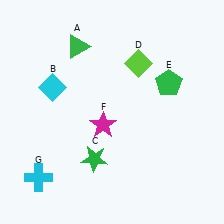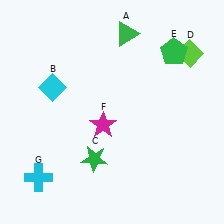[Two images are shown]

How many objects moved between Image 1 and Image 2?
3 objects moved between the two images.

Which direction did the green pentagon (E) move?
The green pentagon (E) moved up.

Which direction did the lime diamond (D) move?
The lime diamond (D) moved right.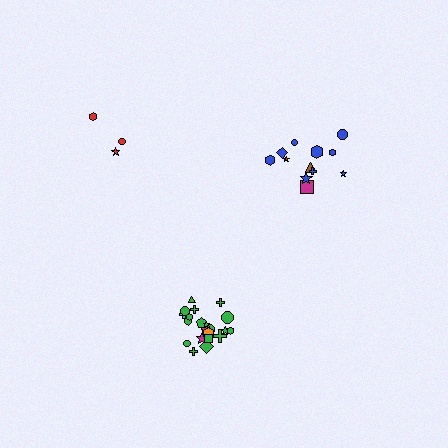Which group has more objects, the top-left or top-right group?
The top-right group.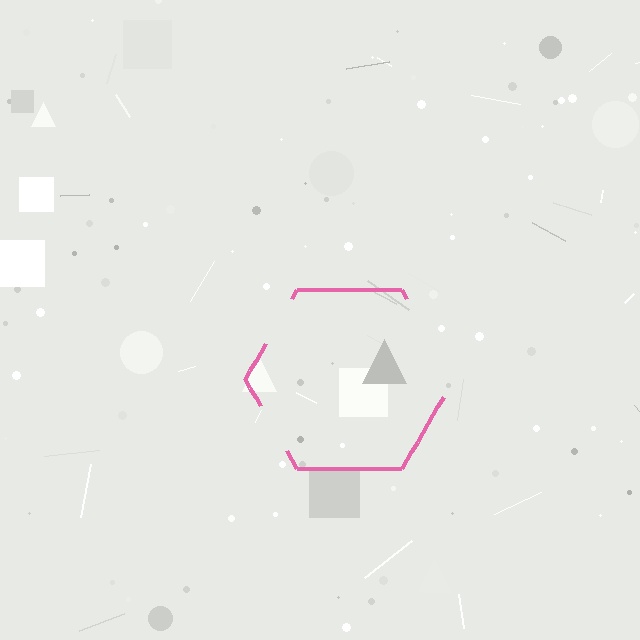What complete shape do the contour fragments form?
The contour fragments form a hexagon.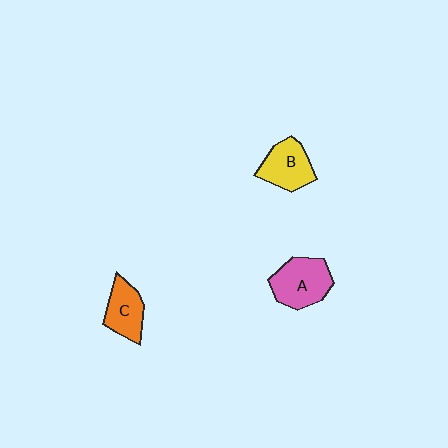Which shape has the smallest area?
Shape C (orange).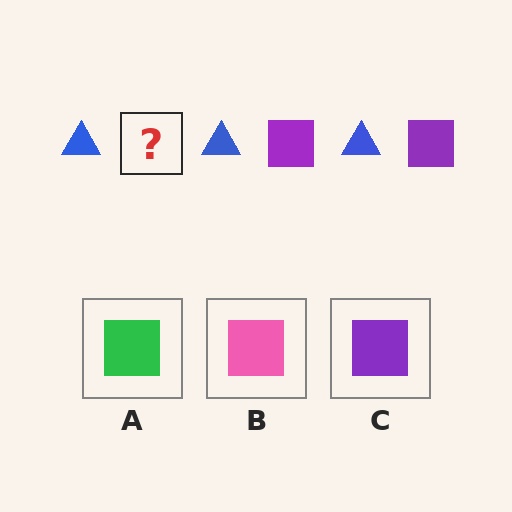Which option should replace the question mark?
Option C.